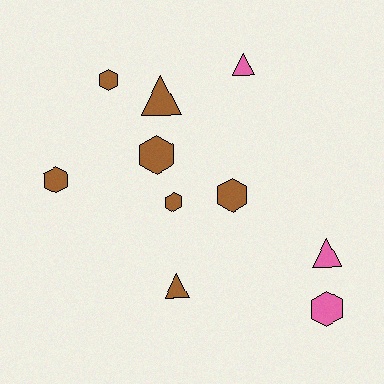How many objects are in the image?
There are 10 objects.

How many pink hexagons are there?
There is 1 pink hexagon.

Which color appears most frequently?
Brown, with 7 objects.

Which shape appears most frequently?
Hexagon, with 6 objects.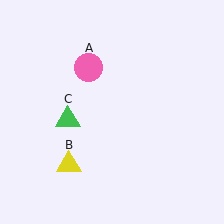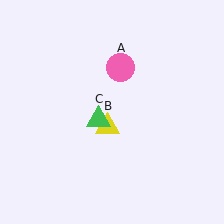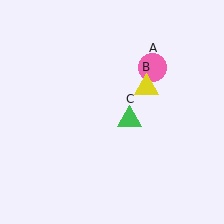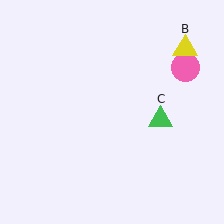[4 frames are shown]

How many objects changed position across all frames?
3 objects changed position: pink circle (object A), yellow triangle (object B), green triangle (object C).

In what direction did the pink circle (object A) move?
The pink circle (object A) moved right.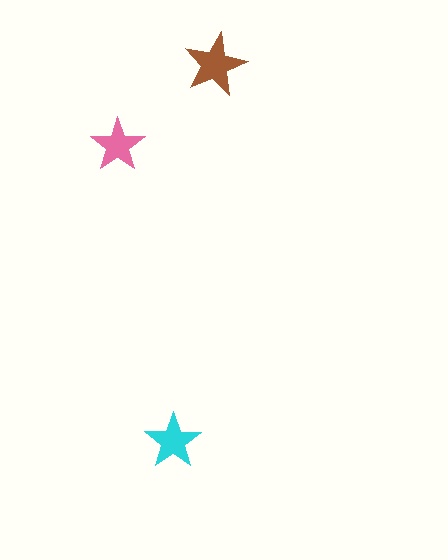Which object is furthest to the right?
The brown star is rightmost.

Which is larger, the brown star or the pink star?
The brown one.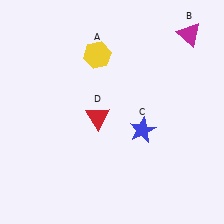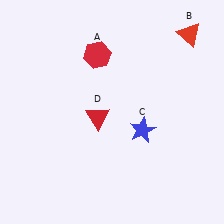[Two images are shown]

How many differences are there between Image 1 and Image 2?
There are 2 differences between the two images.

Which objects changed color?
A changed from yellow to red. B changed from magenta to red.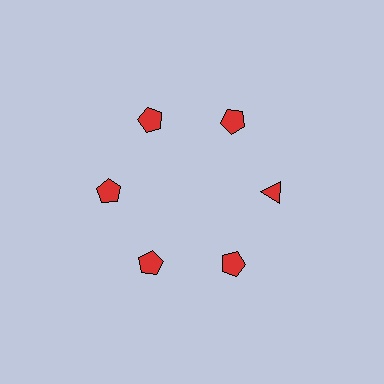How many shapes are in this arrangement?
There are 6 shapes arranged in a ring pattern.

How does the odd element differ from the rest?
It has a different shape: triangle instead of pentagon.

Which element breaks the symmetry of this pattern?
The red triangle at roughly the 3 o'clock position breaks the symmetry. All other shapes are red pentagons.